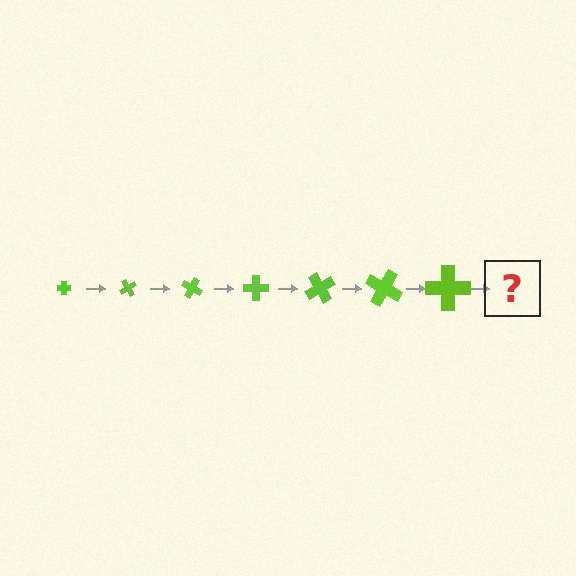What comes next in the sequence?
The next element should be a cross, larger than the previous one and rotated 420 degrees from the start.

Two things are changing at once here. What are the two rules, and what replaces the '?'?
The two rules are that the cross grows larger each step and it rotates 60 degrees each step. The '?' should be a cross, larger than the previous one and rotated 420 degrees from the start.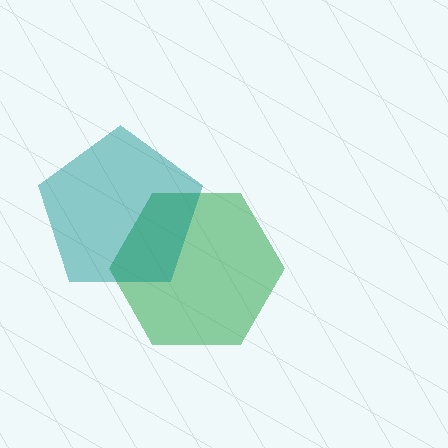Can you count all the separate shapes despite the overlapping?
Yes, there are 2 separate shapes.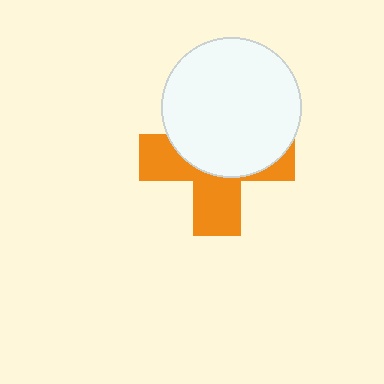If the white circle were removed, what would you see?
You would see the complete orange cross.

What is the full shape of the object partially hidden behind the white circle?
The partially hidden object is an orange cross.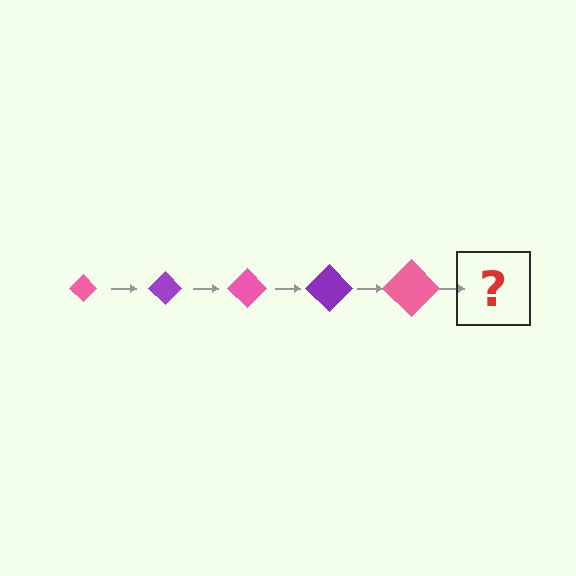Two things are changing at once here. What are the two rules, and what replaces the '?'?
The two rules are that the diamond grows larger each step and the color cycles through pink and purple. The '?' should be a purple diamond, larger than the previous one.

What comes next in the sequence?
The next element should be a purple diamond, larger than the previous one.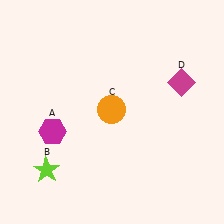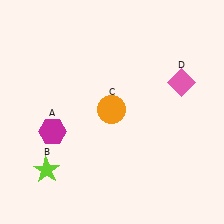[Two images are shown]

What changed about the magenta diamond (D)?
In Image 1, D is magenta. In Image 2, it changed to pink.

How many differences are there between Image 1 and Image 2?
There is 1 difference between the two images.